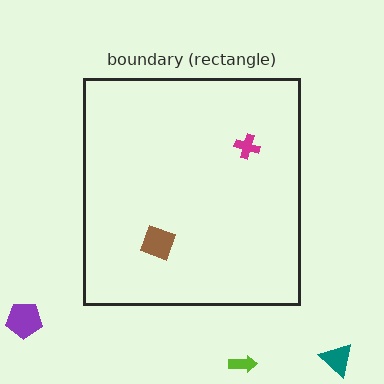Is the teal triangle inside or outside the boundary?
Outside.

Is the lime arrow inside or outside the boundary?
Outside.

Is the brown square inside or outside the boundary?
Inside.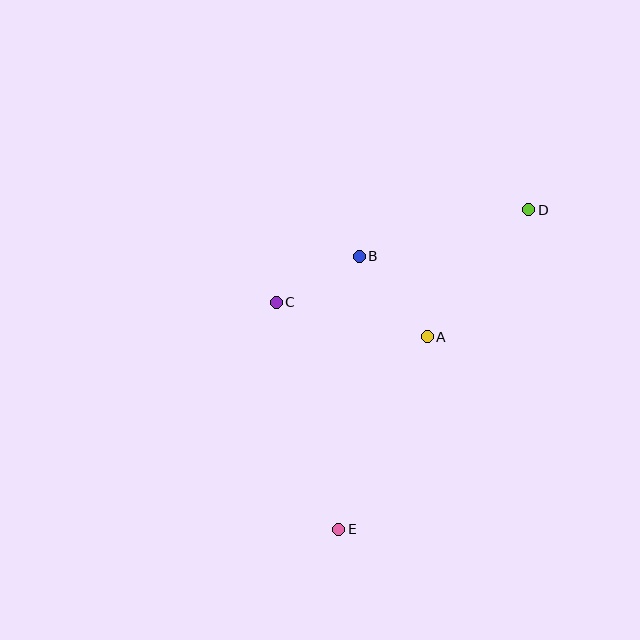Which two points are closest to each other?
Points B and C are closest to each other.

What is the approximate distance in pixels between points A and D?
The distance between A and D is approximately 163 pixels.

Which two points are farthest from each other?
Points D and E are farthest from each other.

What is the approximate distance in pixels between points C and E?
The distance between C and E is approximately 235 pixels.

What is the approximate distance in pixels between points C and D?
The distance between C and D is approximately 269 pixels.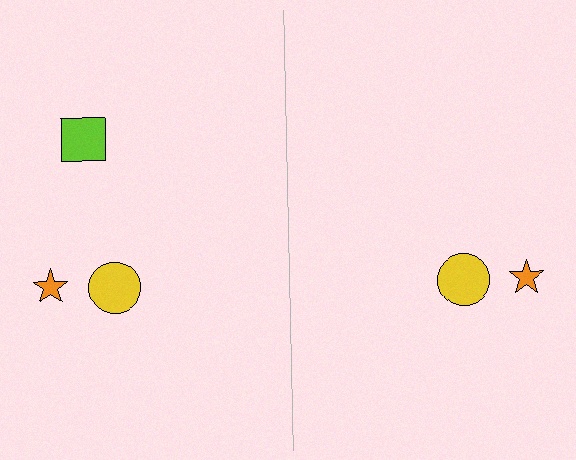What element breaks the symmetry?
A lime square is missing from the right side.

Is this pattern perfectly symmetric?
No, the pattern is not perfectly symmetric. A lime square is missing from the right side.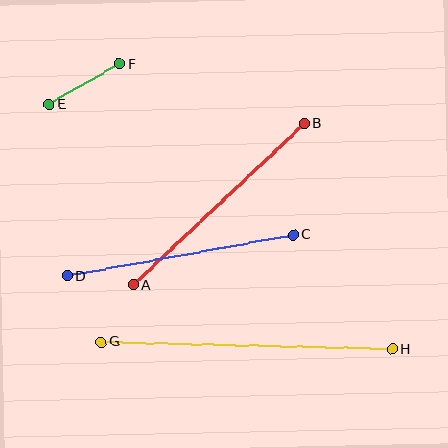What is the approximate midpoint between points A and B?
The midpoint is at approximately (219, 204) pixels.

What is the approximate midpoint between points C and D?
The midpoint is at approximately (180, 255) pixels.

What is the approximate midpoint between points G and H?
The midpoint is at approximately (247, 346) pixels.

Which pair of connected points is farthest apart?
Points G and H are farthest apart.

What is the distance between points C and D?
The distance is approximately 230 pixels.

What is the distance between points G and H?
The distance is approximately 291 pixels.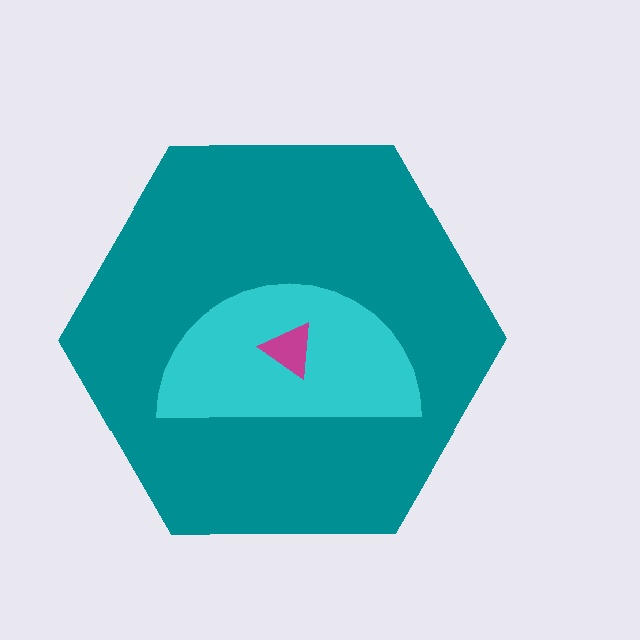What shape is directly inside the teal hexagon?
The cyan semicircle.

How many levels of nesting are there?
3.